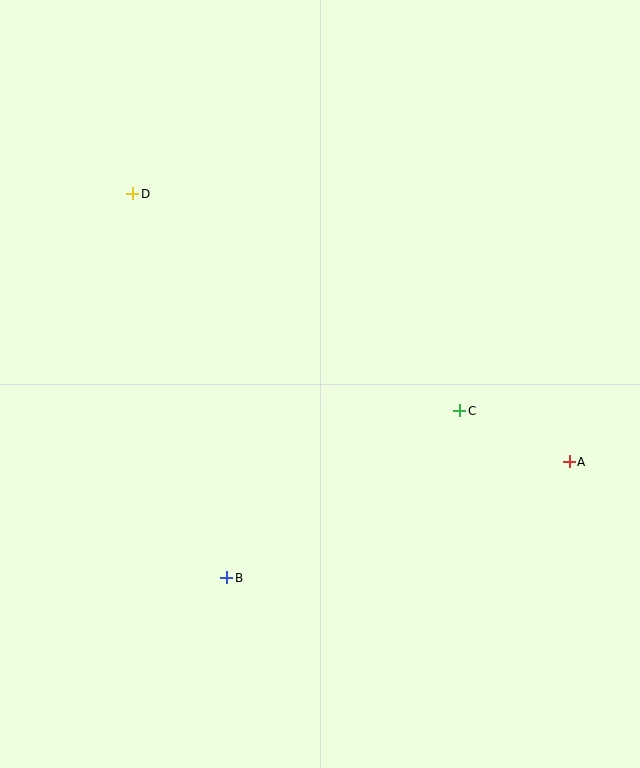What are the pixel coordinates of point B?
Point B is at (227, 578).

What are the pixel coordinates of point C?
Point C is at (460, 411).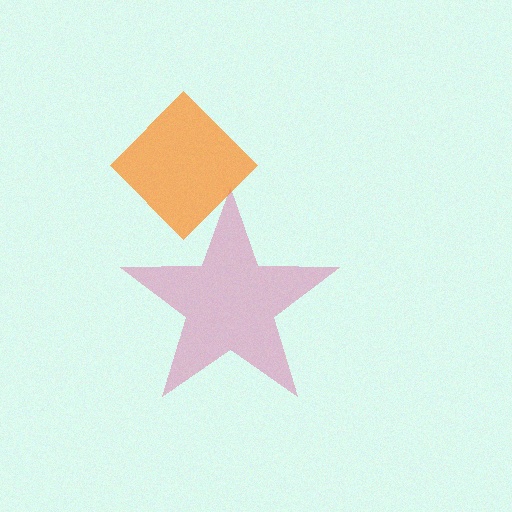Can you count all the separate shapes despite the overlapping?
Yes, there are 2 separate shapes.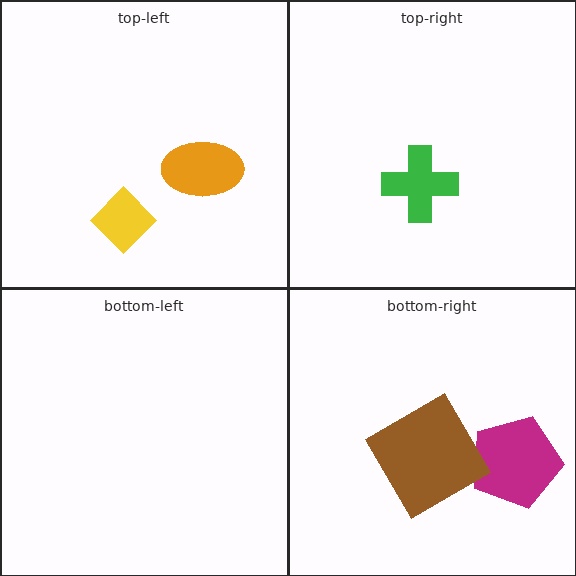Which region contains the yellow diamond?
The top-left region.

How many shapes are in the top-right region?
1.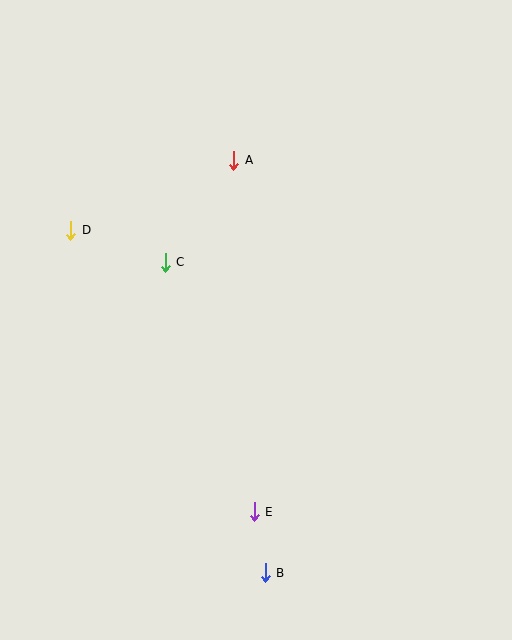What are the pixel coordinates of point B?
Point B is at (265, 573).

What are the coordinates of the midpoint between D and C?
The midpoint between D and C is at (118, 246).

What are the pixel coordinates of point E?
Point E is at (254, 512).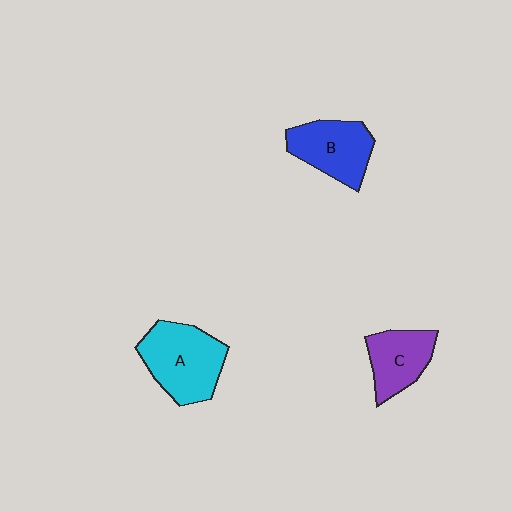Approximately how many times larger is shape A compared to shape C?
Approximately 1.5 times.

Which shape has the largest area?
Shape A (cyan).